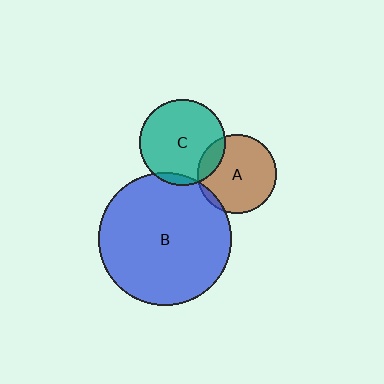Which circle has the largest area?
Circle B (blue).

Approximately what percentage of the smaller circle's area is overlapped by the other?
Approximately 5%.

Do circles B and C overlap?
Yes.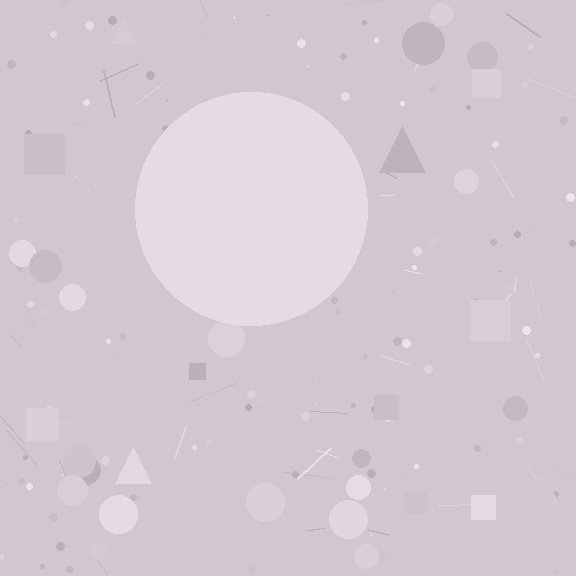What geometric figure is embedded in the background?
A circle is embedded in the background.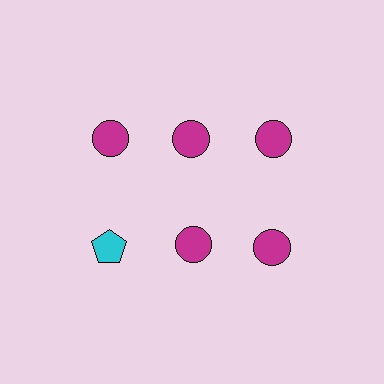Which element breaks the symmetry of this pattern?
The cyan pentagon in the second row, leftmost column breaks the symmetry. All other shapes are magenta circles.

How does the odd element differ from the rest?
It differs in both color (cyan instead of magenta) and shape (pentagon instead of circle).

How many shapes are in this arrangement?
There are 6 shapes arranged in a grid pattern.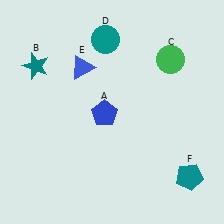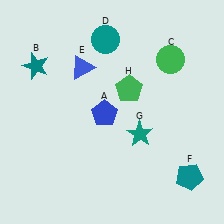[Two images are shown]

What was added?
A teal star (G), a green pentagon (H) were added in Image 2.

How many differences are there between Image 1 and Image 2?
There are 2 differences between the two images.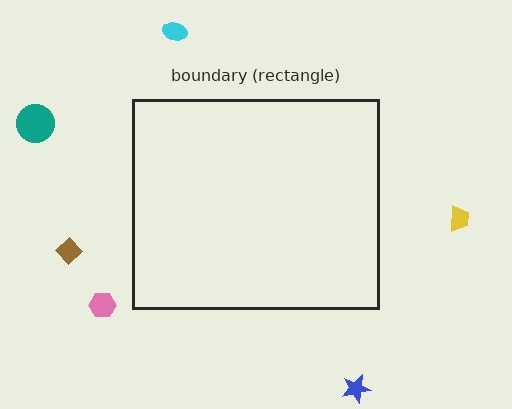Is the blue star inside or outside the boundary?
Outside.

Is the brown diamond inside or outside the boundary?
Outside.